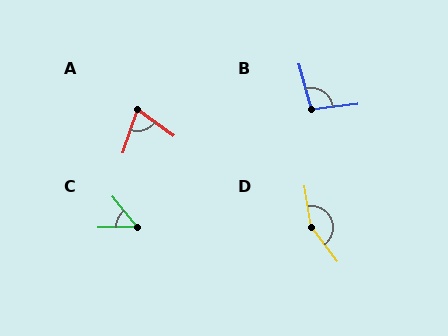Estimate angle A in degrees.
Approximately 72 degrees.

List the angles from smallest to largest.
C (52°), A (72°), B (99°), D (151°).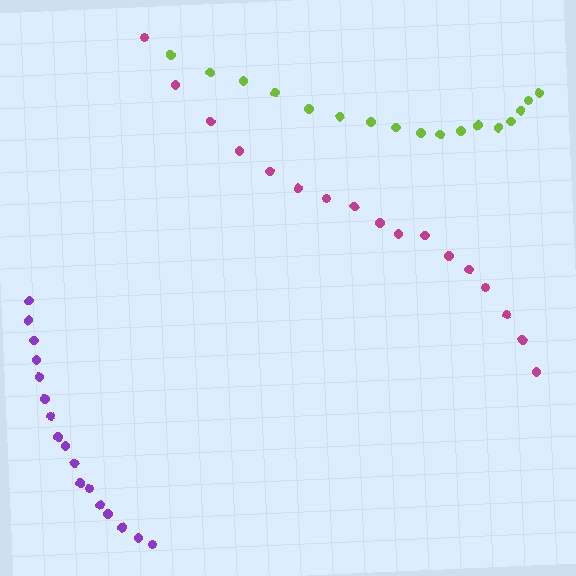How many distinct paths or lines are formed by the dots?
There are 3 distinct paths.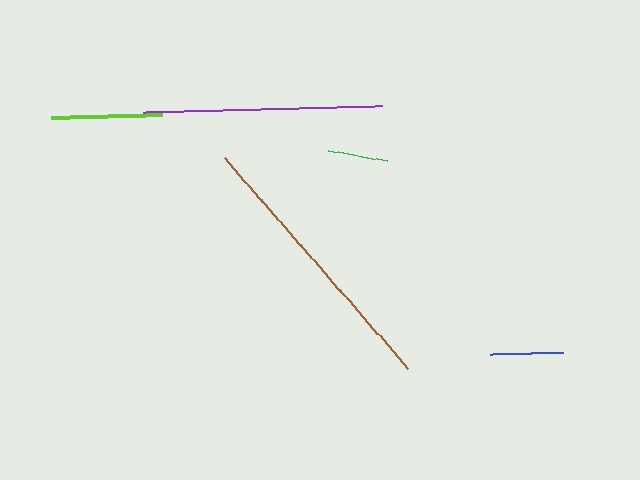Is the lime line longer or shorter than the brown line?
The brown line is longer than the lime line.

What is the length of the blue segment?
The blue segment is approximately 74 pixels long.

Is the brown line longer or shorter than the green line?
The brown line is longer than the green line.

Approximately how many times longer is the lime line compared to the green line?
The lime line is approximately 1.8 times the length of the green line.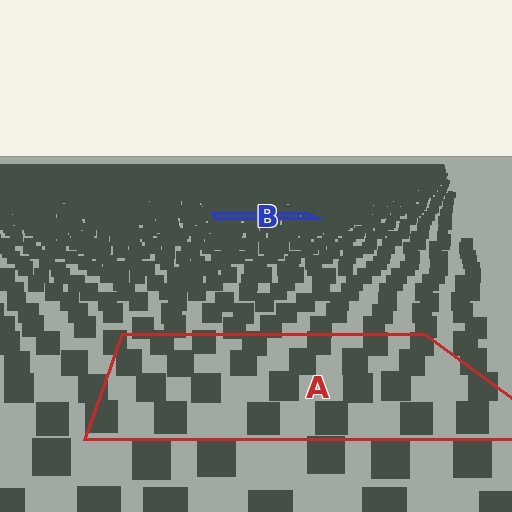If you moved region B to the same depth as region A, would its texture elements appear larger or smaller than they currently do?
They would appear larger. At a closer depth, the same texture elements are projected at a bigger on-screen size.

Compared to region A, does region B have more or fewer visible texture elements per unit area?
Region B has more texture elements per unit area — they are packed more densely because it is farther away.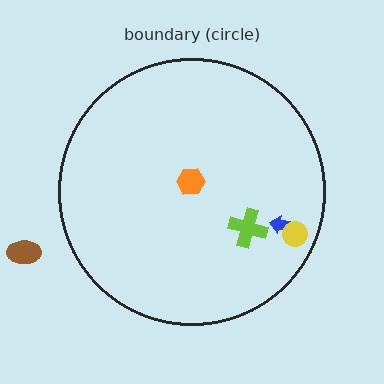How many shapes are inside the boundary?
4 inside, 1 outside.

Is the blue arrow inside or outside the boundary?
Inside.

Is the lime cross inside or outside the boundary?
Inside.